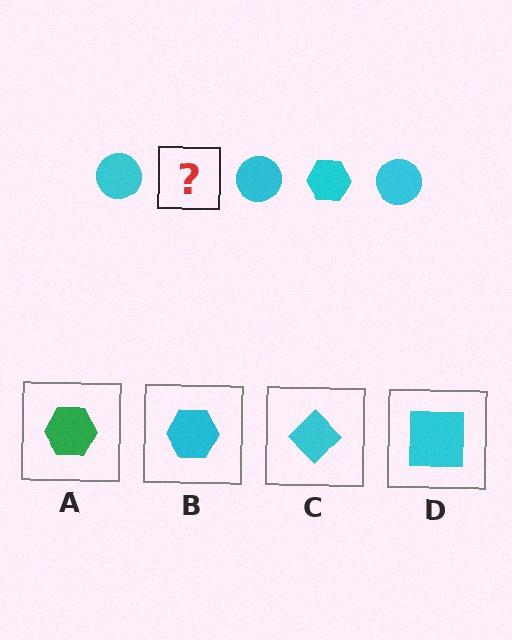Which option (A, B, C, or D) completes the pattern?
B.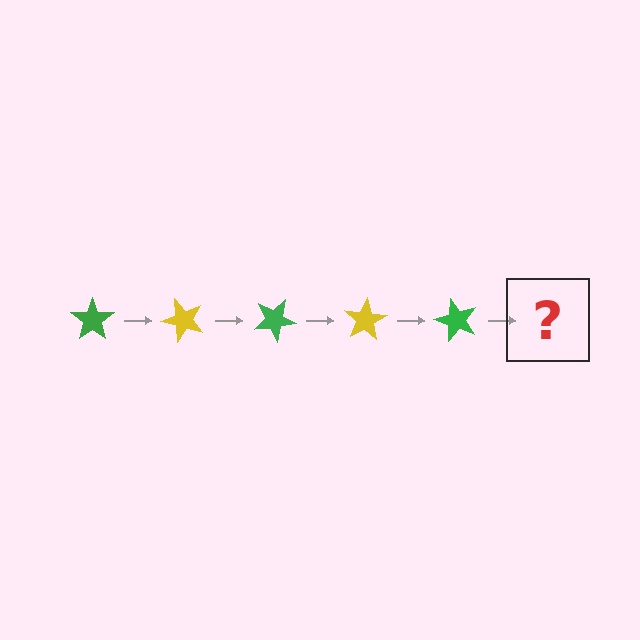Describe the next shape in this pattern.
It should be a yellow star, rotated 250 degrees from the start.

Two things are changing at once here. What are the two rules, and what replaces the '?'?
The two rules are that it rotates 50 degrees each step and the color cycles through green and yellow. The '?' should be a yellow star, rotated 250 degrees from the start.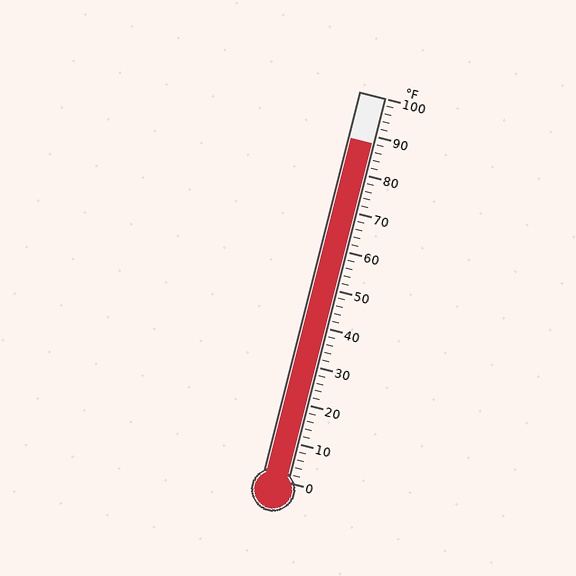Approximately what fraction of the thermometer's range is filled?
The thermometer is filled to approximately 90% of its range.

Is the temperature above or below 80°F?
The temperature is above 80°F.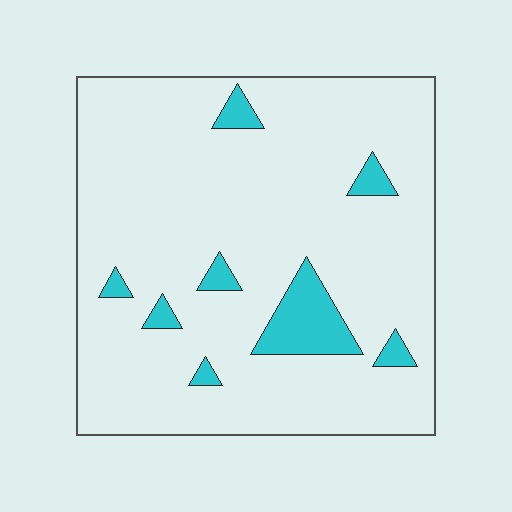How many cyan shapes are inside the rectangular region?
8.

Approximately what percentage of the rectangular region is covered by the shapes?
Approximately 10%.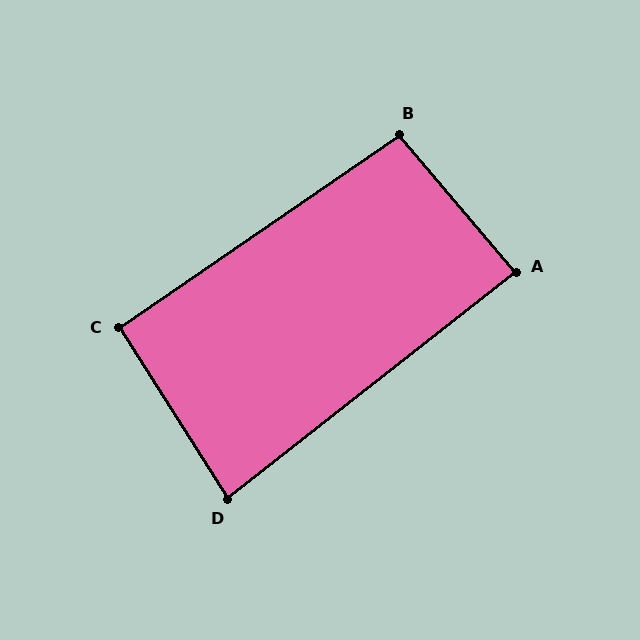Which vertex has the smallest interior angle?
D, at approximately 84 degrees.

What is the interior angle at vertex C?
Approximately 92 degrees (approximately right).